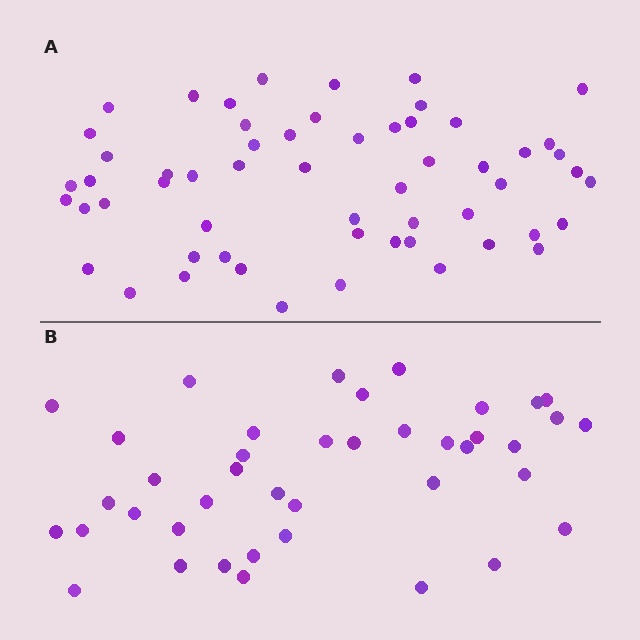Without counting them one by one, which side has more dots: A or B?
Region A (the top region) has more dots.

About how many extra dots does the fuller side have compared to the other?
Region A has approximately 15 more dots than region B.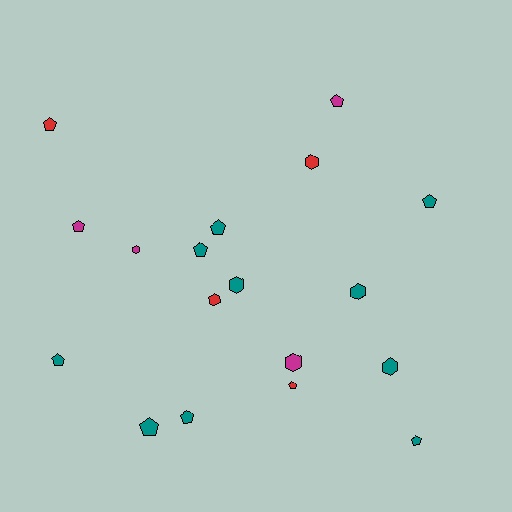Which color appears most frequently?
Teal, with 10 objects.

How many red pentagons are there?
There are 2 red pentagons.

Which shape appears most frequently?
Pentagon, with 11 objects.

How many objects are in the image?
There are 18 objects.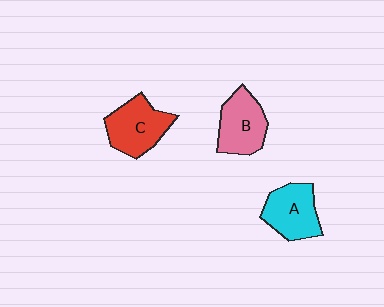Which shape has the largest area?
Shape C (red).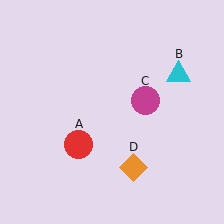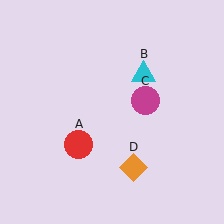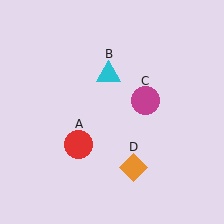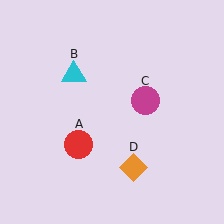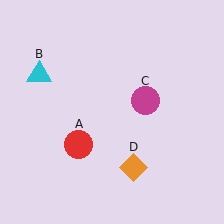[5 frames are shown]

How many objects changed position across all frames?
1 object changed position: cyan triangle (object B).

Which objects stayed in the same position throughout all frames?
Red circle (object A) and magenta circle (object C) and orange diamond (object D) remained stationary.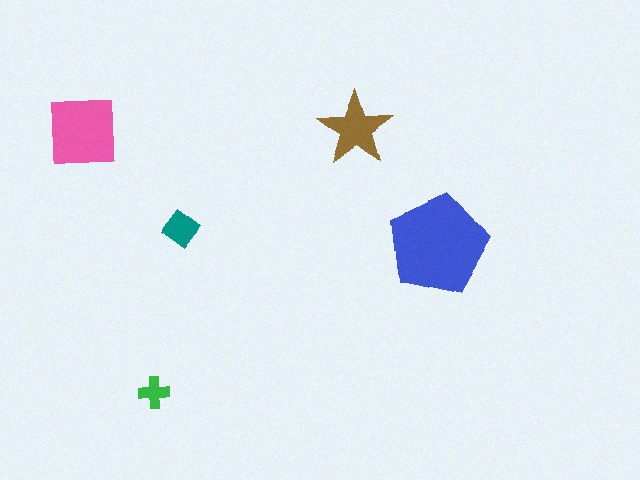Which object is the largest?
The blue pentagon.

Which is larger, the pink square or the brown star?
The pink square.